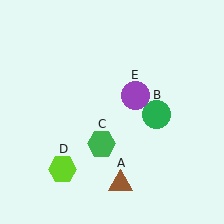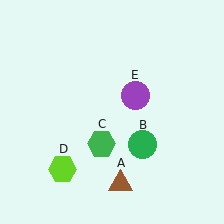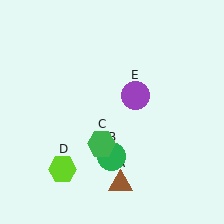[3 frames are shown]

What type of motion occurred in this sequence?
The green circle (object B) rotated clockwise around the center of the scene.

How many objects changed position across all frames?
1 object changed position: green circle (object B).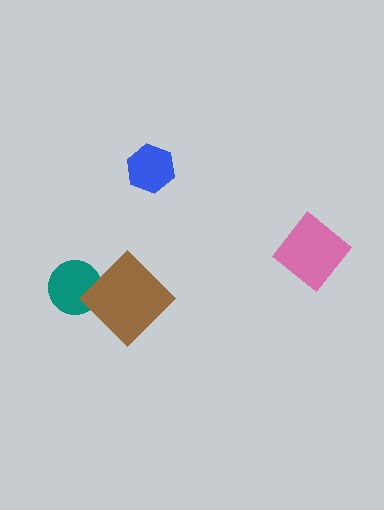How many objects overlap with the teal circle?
1 object overlaps with the teal circle.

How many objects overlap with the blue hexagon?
0 objects overlap with the blue hexagon.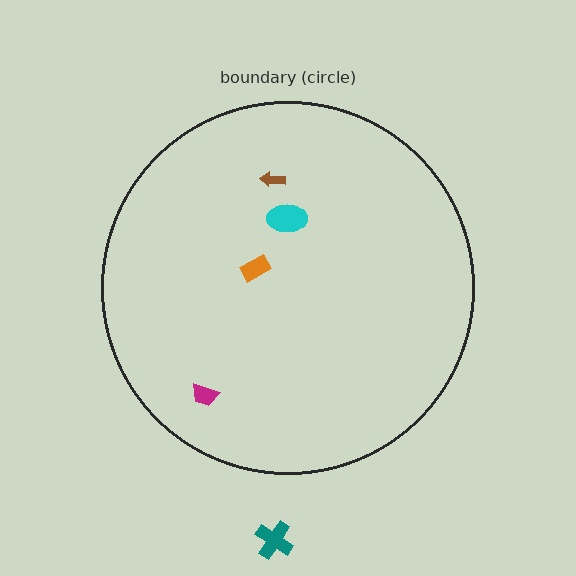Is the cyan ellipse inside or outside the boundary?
Inside.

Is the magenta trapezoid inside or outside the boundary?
Inside.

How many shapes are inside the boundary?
4 inside, 1 outside.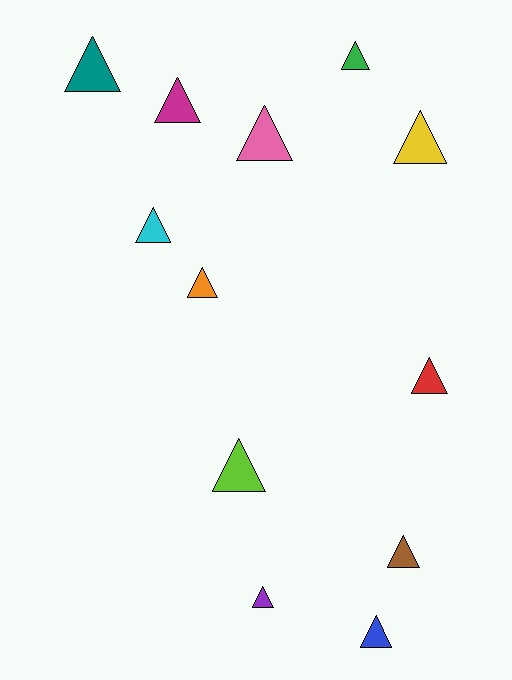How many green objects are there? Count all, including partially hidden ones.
There is 1 green object.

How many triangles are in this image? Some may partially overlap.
There are 12 triangles.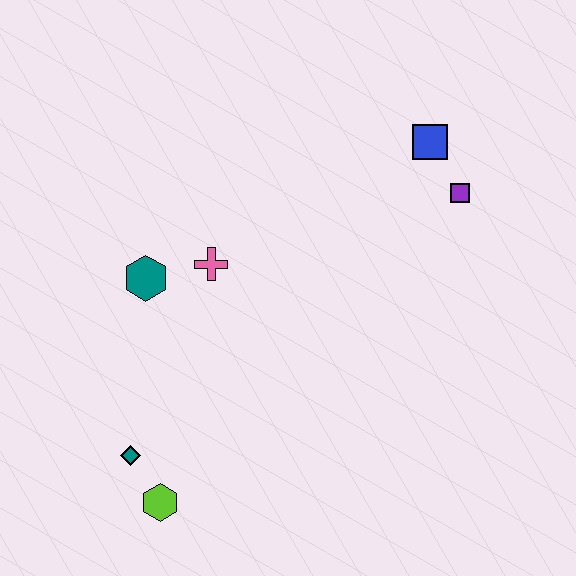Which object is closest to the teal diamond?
The lime hexagon is closest to the teal diamond.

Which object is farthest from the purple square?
The lime hexagon is farthest from the purple square.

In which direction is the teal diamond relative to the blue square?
The teal diamond is below the blue square.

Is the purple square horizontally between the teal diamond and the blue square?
No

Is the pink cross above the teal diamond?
Yes